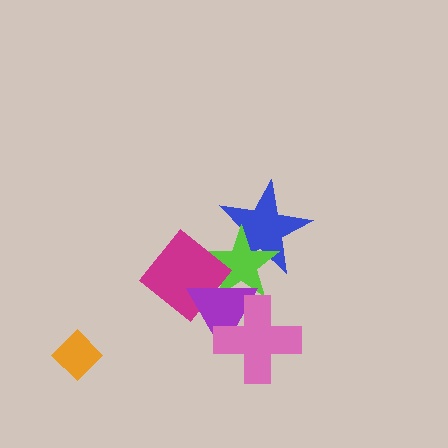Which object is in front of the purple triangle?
The pink cross is in front of the purple triangle.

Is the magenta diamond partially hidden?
Yes, it is partially covered by another shape.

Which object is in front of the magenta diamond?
The purple triangle is in front of the magenta diamond.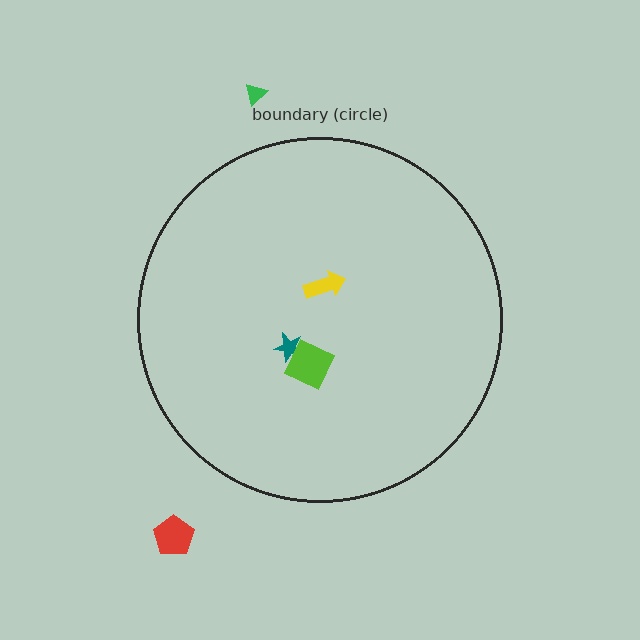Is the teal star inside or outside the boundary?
Inside.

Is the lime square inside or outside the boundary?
Inside.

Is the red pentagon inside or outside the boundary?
Outside.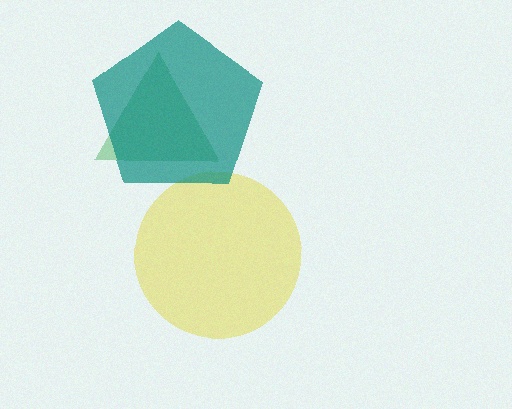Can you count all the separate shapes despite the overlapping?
Yes, there are 3 separate shapes.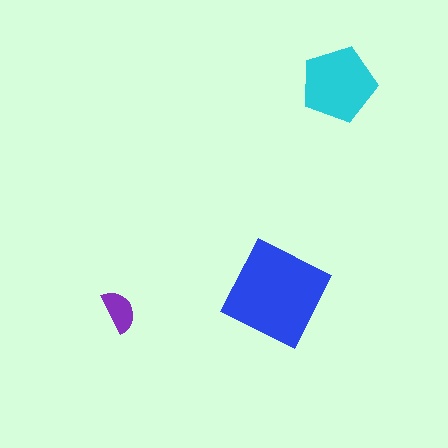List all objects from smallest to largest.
The purple semicircle, the cyan pentagon, the blue diamond.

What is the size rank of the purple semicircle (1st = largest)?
3rd.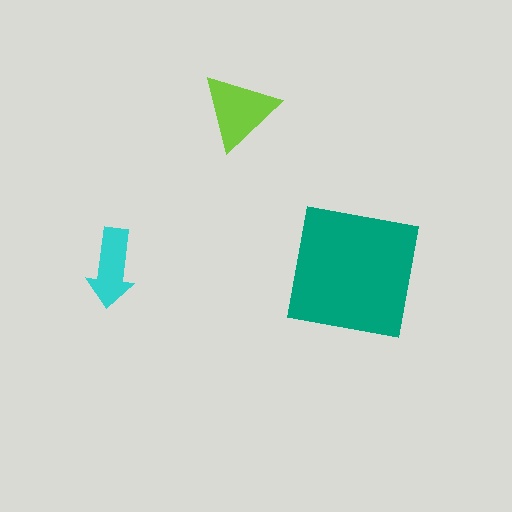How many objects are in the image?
There are 3 objects in the image.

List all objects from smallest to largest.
The cyan arrow, the lime triangle, the teal square.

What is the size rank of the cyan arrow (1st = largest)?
3rd.